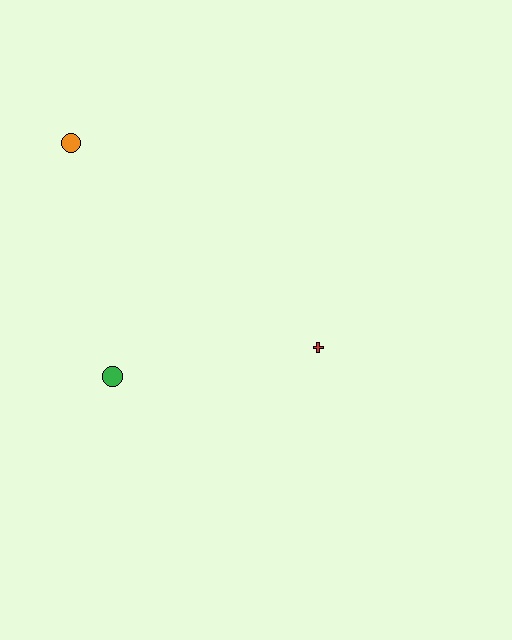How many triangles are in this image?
There are no triangles.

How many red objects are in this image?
There is 1 red object.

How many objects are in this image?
There are 3 objects.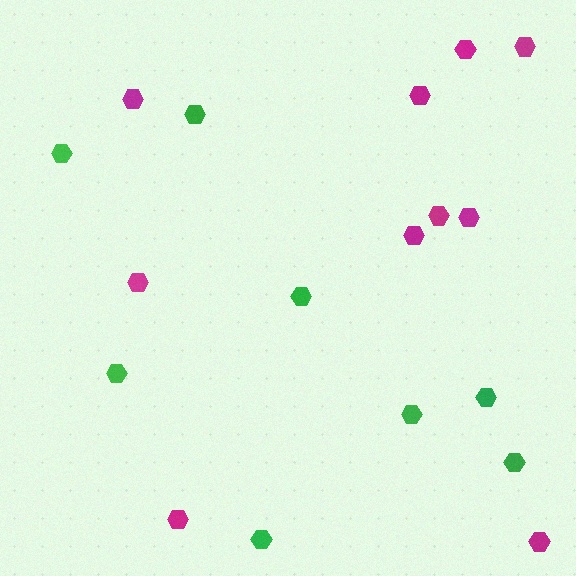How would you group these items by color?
There are 2 groups: one group of magenta hexagons (10) and one group of green hexagons (8).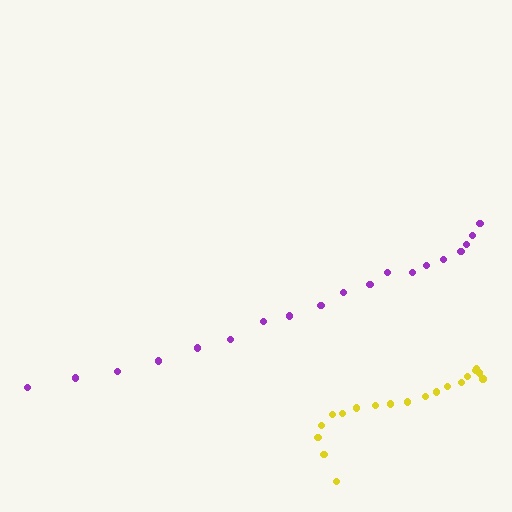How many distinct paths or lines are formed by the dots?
There are 2 distinct paths.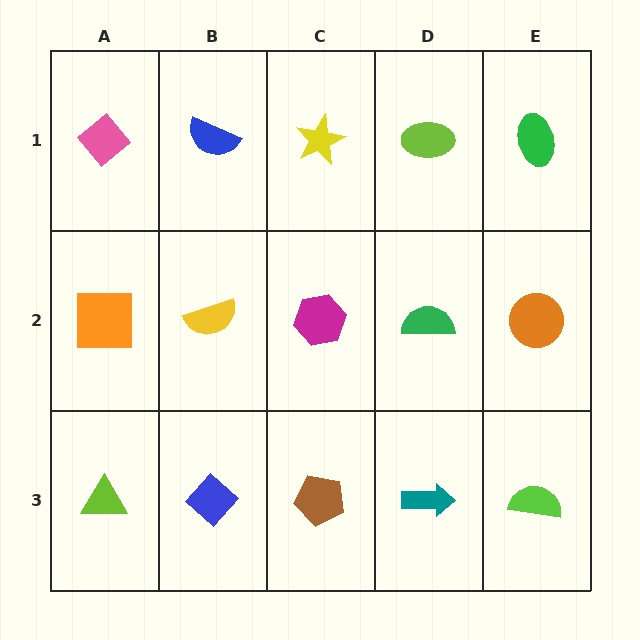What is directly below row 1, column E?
An orange circle.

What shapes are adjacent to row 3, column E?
An orange circle (row 2, column E), a teal arrow (row 3, column D).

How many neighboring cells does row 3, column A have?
2.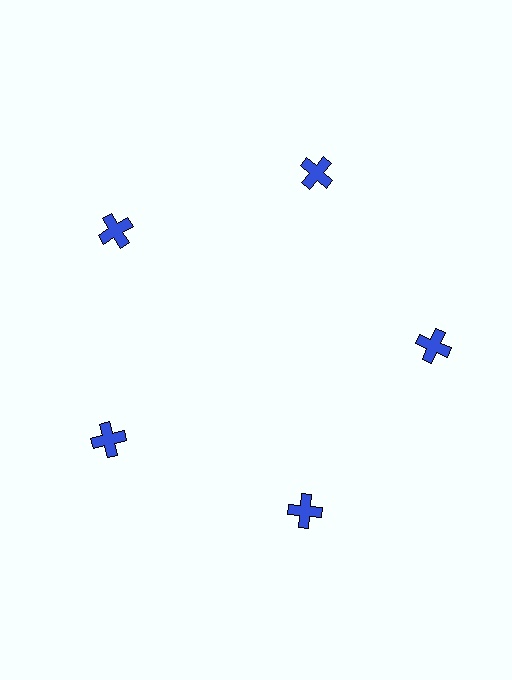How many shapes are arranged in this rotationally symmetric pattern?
There are 5 shapes, arranged in 5 groups of 1.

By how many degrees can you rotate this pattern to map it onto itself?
The pattern maps onto itself every 72 degrees of rotation.